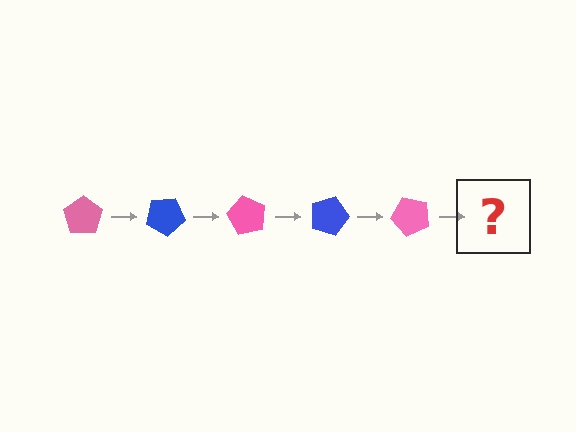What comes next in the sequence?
The next element should be a blue pentagon, rotated 150 degrees from the start.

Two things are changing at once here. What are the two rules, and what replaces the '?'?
The two rules are that it rotates 30 degrees each step and the color cycles through pink and blue. The '?' should be a blue pentagon, rotated 150 degrees from the start.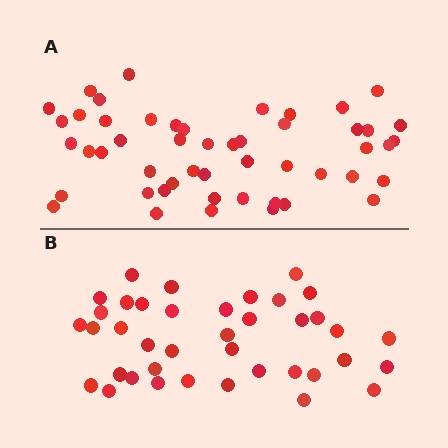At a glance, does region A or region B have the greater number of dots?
Region A (the top region) has more dots.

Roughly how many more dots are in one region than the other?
Region A has roughly 12 or so more dots than region B.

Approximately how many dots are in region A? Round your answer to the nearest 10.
About 50 dots.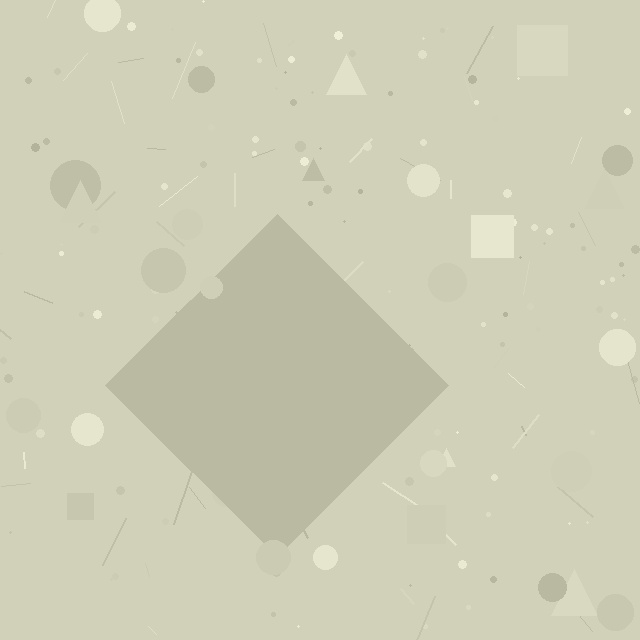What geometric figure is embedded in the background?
A diamond is embedded in the background.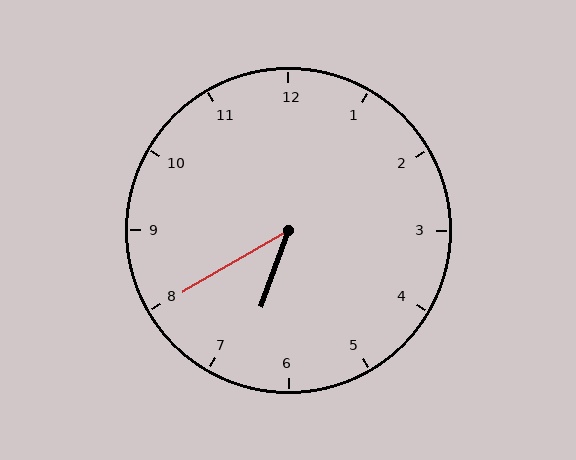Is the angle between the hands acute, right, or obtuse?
It is acute.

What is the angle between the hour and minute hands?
Approximately 40 degrees.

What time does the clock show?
6:40.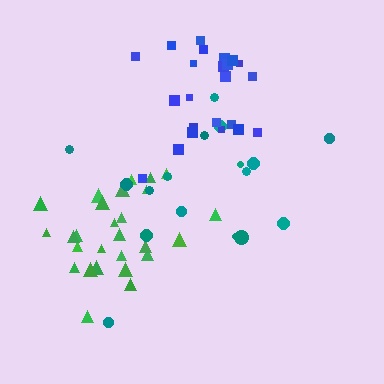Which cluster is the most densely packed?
Blue.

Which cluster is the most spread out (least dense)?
Teal.